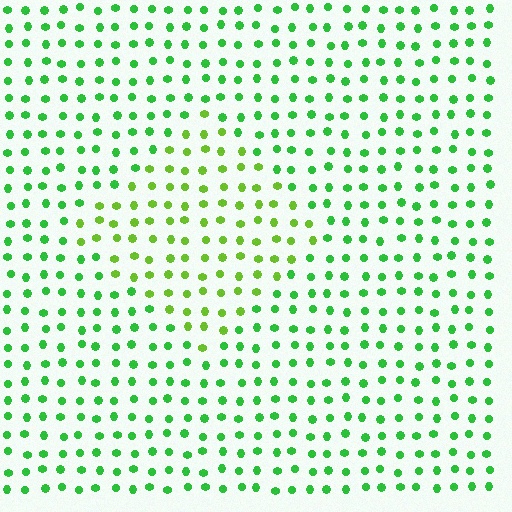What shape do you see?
I see a diamond.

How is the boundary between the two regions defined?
The boundary is defined purely by a slight shift in hue (about 31 degrees). Spacing, size, and orientation are identical on both sides.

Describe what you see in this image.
The image is filled with small green elements in a uniform arrangement. A diamond-shaped region is visible where the elements are tinted to a slightly different hue, forming a subtle color boundary.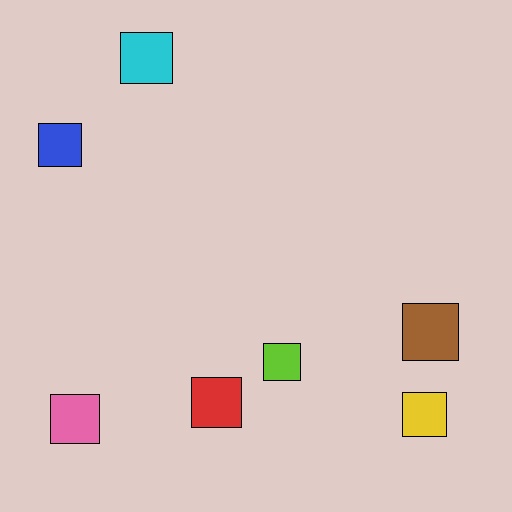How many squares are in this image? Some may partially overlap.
There are 7 squares.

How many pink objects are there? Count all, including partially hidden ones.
There is 1 pink object.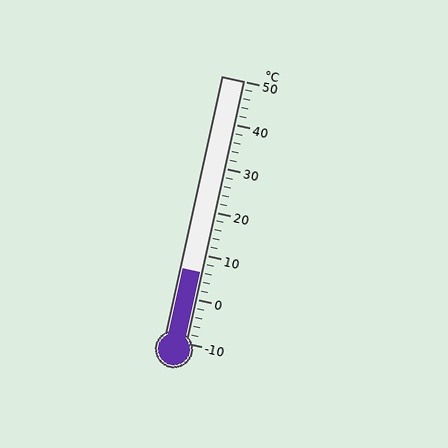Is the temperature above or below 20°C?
The temperature is below 20°C.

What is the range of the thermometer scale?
The thermometer scale ranges from -10°C to 50°C.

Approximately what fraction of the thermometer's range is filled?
The thermometer is filled to approximately 25% of its range.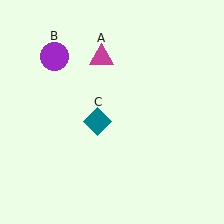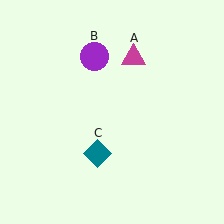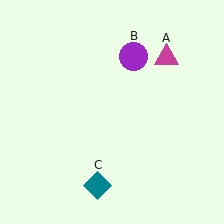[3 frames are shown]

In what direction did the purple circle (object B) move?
The purple circle (object B) moved right.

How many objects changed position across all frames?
3 objects changed position: magenta triangle (object A), purple circle (object B), teal diamond (object C).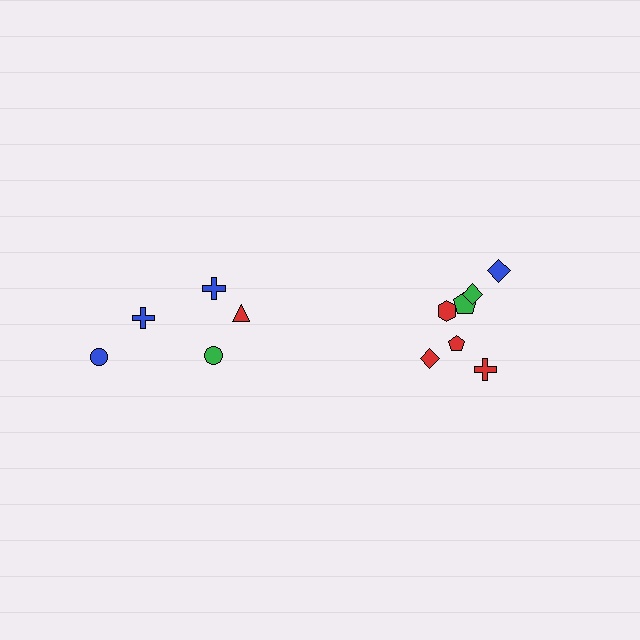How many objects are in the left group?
There are 5 objects.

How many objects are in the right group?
There are 7 objects.